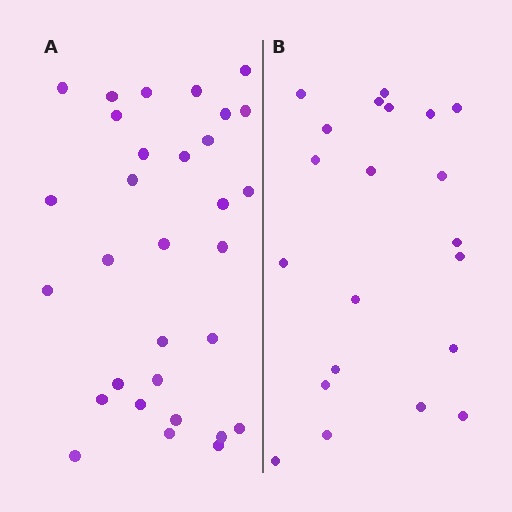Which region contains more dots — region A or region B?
Region A (the left region) has more dots.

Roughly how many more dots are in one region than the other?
Region A has roughly 10 or so more dots than region B.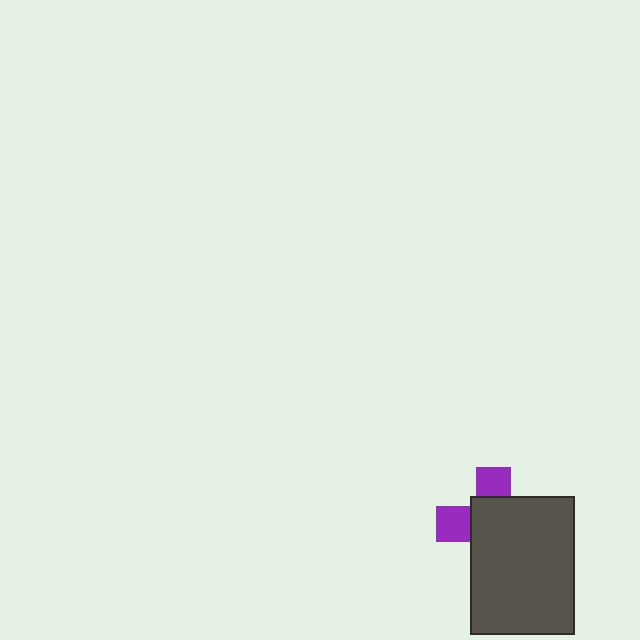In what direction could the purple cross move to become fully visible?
The purple cross could move toward the upper-left. That would shift it out from behind the dark gray rectangle entirely.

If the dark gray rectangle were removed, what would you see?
You would see the complete purple cross.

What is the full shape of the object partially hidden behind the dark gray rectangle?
The partially hidden object is a purple cross.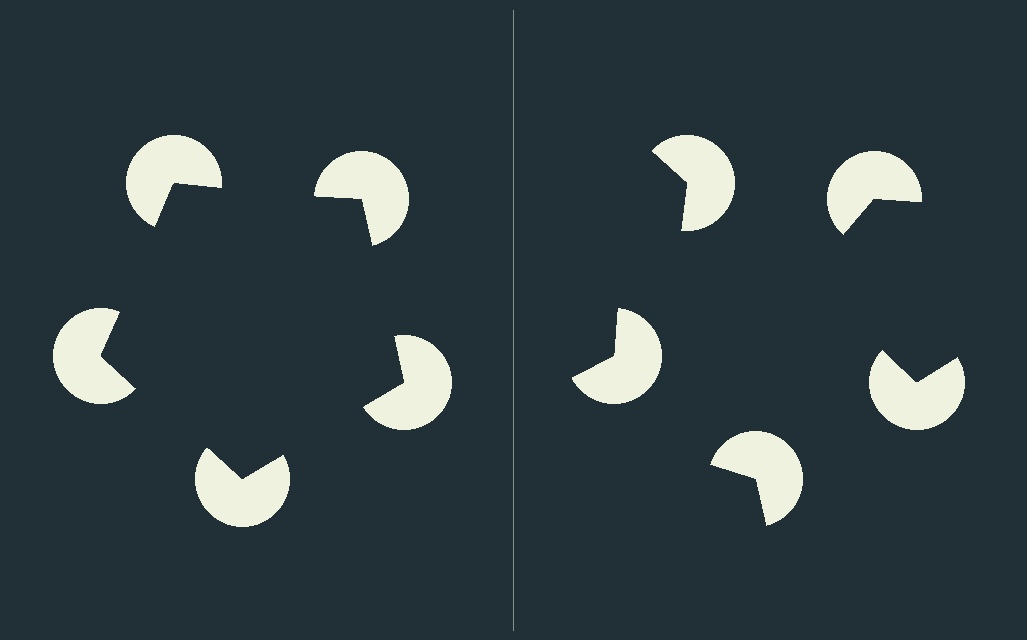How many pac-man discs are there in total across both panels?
10 — 5 on each side.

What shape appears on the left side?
An illusory pentagon.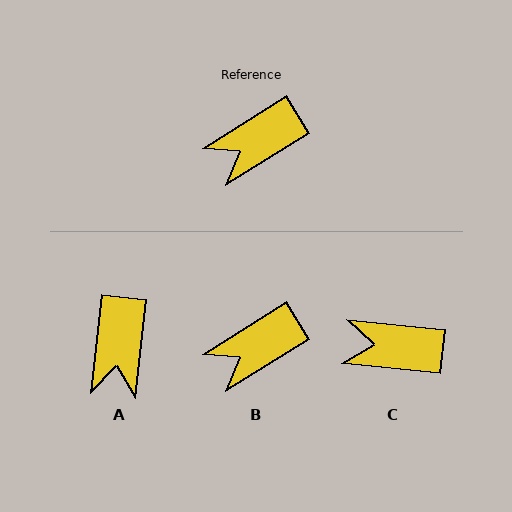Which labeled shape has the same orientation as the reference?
B.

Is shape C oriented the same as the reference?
No, it is off by about 38 degrees.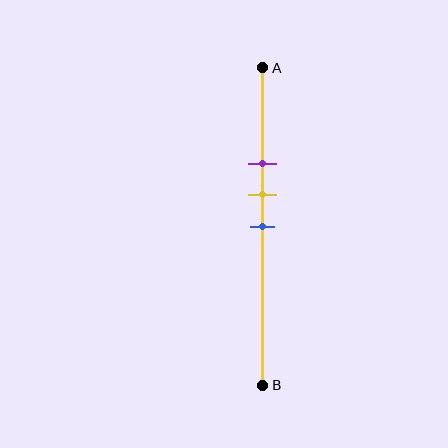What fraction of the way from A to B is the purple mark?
The purple mark is approximately 30% (0.3) of the way from A to B.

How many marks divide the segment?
There are 3 marks dividing the segment.